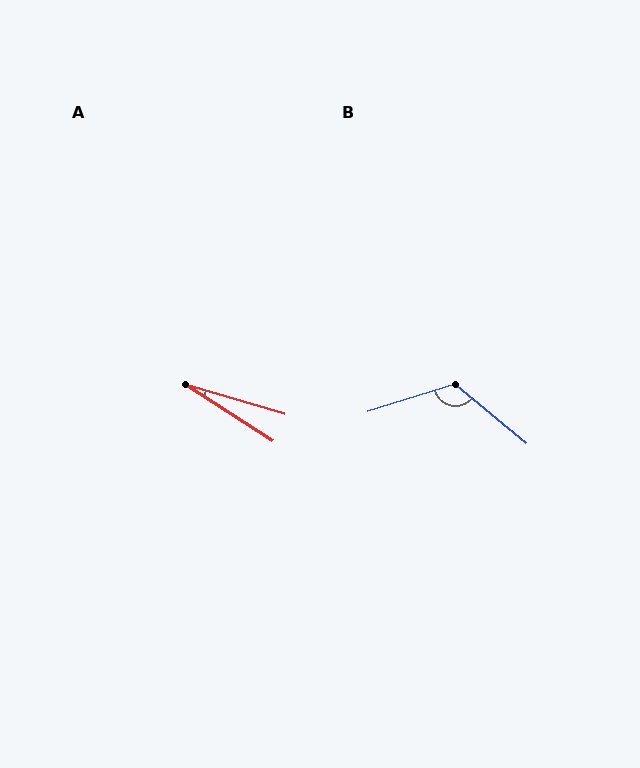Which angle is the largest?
B, at approximately 123 degrees.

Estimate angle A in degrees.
Approximately 16 degrees.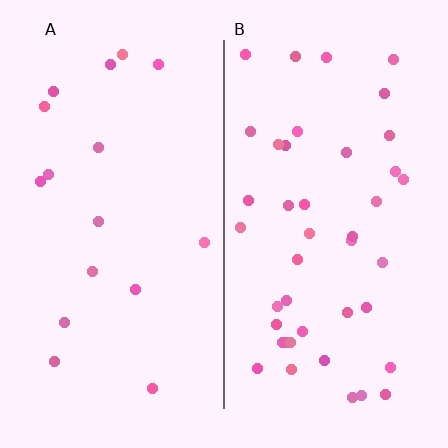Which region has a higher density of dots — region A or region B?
B (the right).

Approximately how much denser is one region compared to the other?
Approximately 2.6× — region B over region A.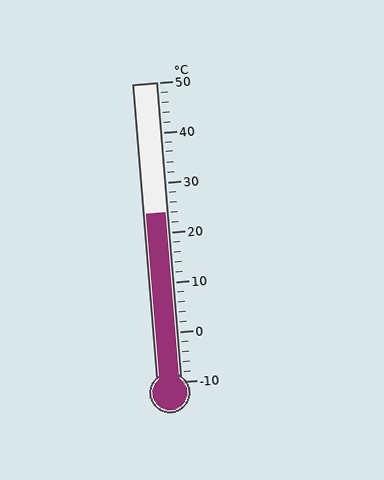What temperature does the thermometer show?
The thermometer shows approximately 24°C.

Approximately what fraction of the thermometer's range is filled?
The thermometer is filled to approximately 55% of its range.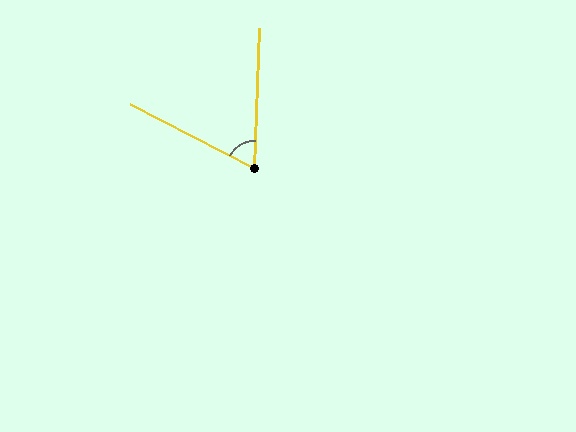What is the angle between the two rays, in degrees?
Approximately 65 degrees.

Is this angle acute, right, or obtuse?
It is acute.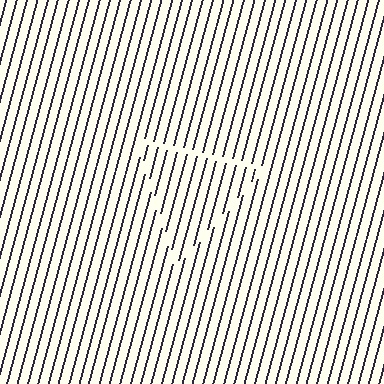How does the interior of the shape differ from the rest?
The interior of the shape contains the same grating, shifted by half a period — the contour is defined by the phase discontinuity where line-ends from the inner and outer gratings abut.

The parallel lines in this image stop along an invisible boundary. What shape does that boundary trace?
An illusory triangle. The interior of the shape contains the same grating, shifted by half a period — the contour is defined by the phase discontinuity where line-ends from the inner and outer gratings abut.